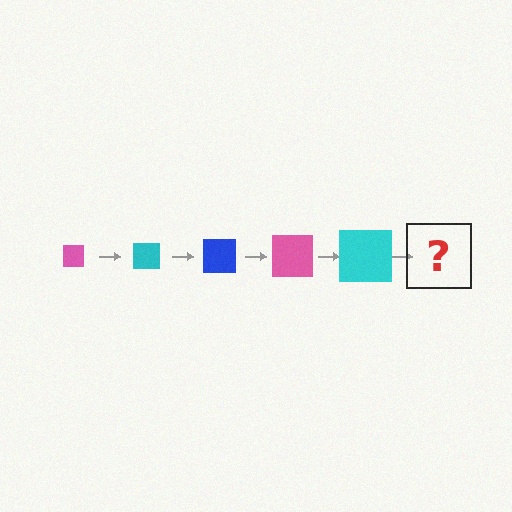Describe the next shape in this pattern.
It should be a blue square, larger than the previous one.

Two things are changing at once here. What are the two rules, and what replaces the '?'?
The two rules are that the square grows larger each step and the color cycles through pink, cyan, and blue. The '?' should be a blue square, larger than the previous one.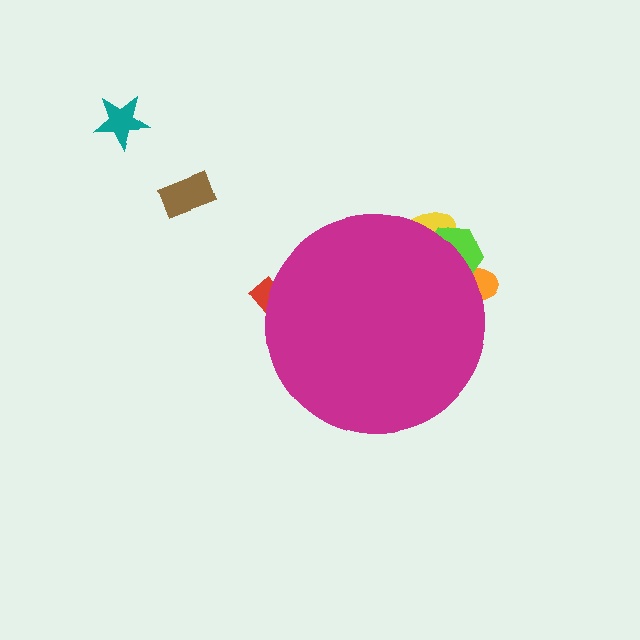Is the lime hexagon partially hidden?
Yes, the lime hexagon is partially hidden behind the magenta circle.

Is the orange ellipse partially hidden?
Yes, the orange ellipse is partially hidden behind the magenta circle.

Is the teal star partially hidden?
No, the teal star is fully visible.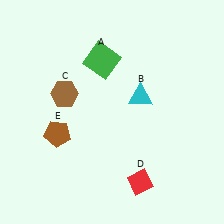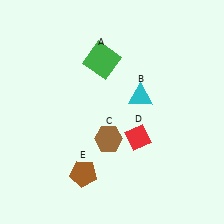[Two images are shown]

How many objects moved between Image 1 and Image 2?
3 objects moved between the two images.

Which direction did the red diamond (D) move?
The red diamond (D) moved up.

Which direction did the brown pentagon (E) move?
The brown pentagon (E) moved down.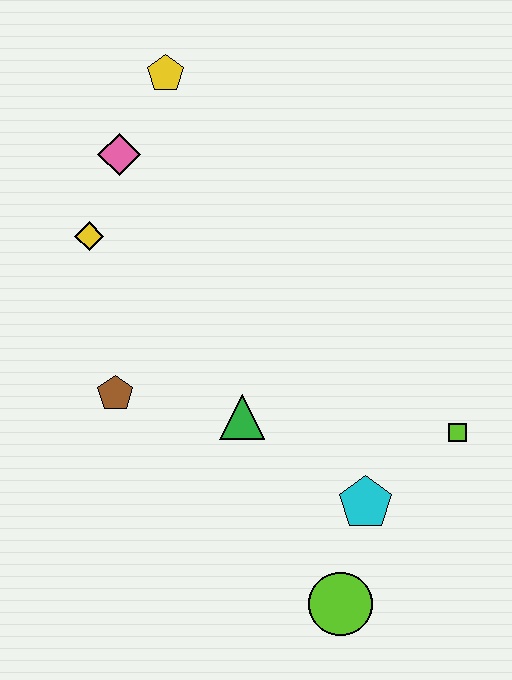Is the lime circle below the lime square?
Yes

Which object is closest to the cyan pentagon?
The lime circle is closest to the cyan pentagon.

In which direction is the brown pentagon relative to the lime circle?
The brown pentagon is to the left of the lime circle.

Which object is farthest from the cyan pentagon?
The yellow pentagon is farthest from the cyan pentagon.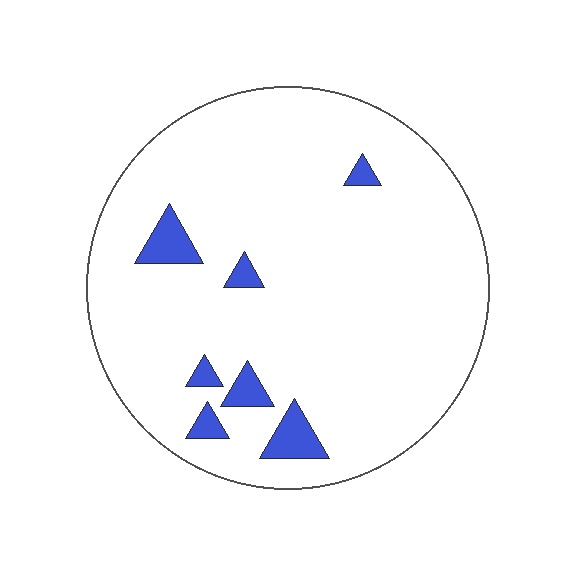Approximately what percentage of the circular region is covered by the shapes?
Approximately 5%.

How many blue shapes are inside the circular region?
7.